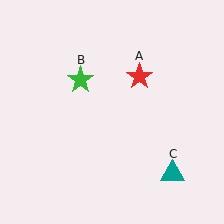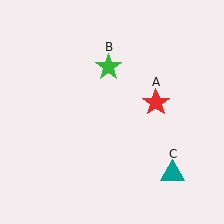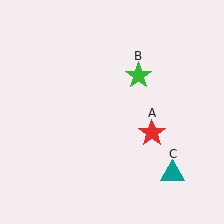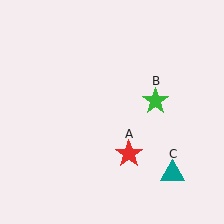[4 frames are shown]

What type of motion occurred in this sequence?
The red star (object A), green star (object B) rotated clockwise around the center of the scene.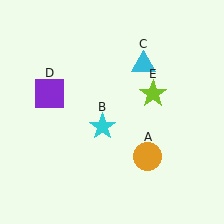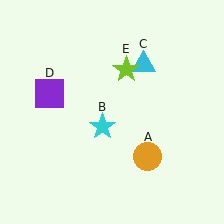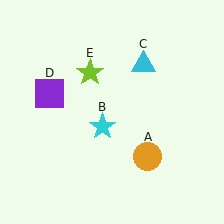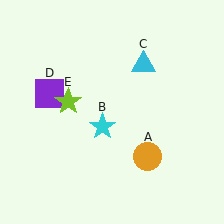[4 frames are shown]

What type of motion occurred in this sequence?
The lime star (object E) rotated counterclockwise around the center of the scene.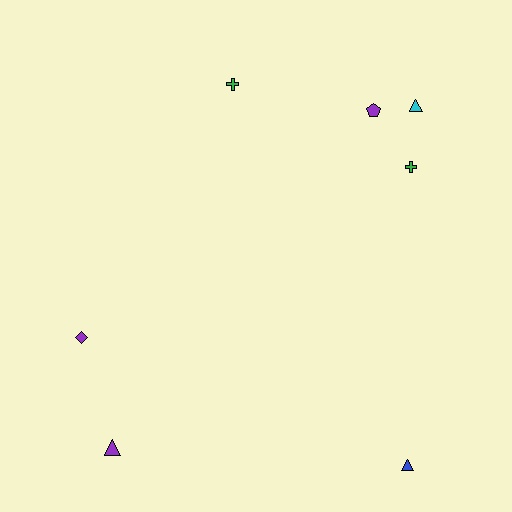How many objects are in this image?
There are 7 objects.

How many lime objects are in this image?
There are no lime objects.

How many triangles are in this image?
There are 3 triangles.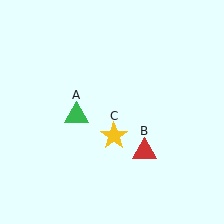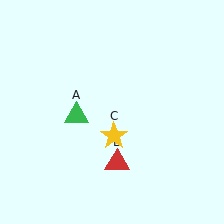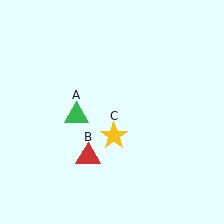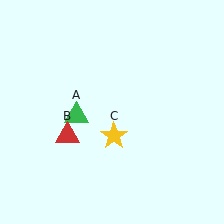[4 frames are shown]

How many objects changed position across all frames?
1 object changed position: red triangle (object B).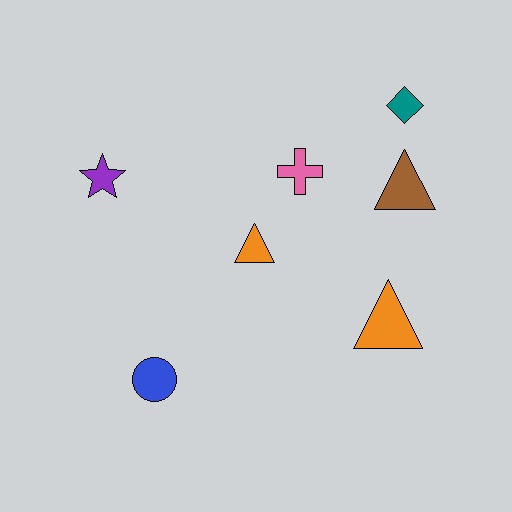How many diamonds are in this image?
There is 1 diamond.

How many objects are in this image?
There are 7 objects.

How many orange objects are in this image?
There are 2 orange objects.